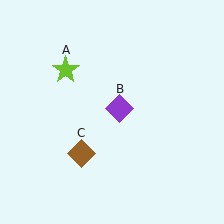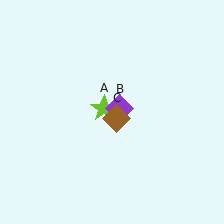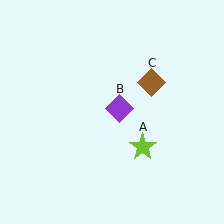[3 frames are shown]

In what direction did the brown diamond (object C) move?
The brown diamond (object C) moved up and to the right.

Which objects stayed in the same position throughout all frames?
Purple diamond (object B) remained stationary.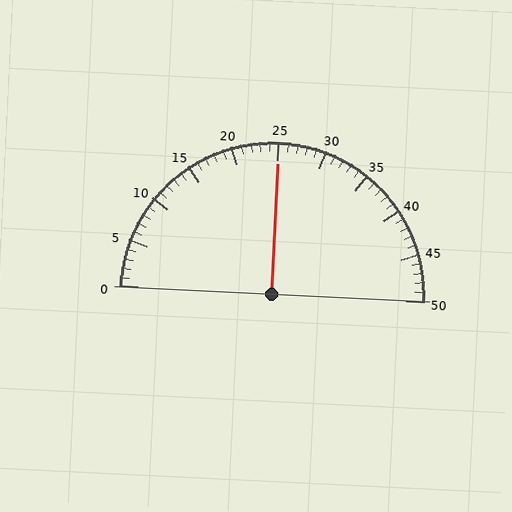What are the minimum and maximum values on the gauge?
The gauge ranges from 0 to 50.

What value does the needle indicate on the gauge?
The needle indicates approximately 25.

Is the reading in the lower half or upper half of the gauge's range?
The reading is in the upper half of the range (0 to 50).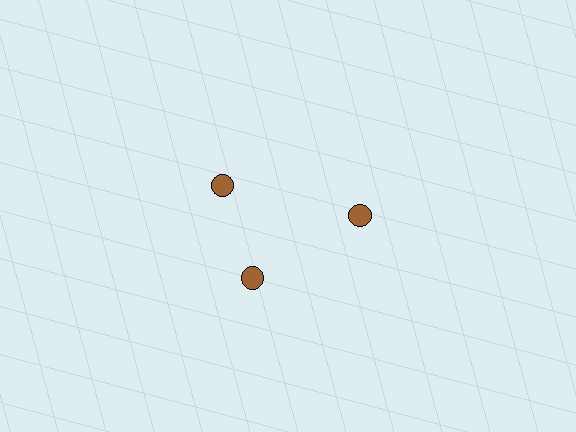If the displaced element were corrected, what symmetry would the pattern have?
It would have 3-fold rotational symmetry — the pattern would map onto itself every 120 degrees.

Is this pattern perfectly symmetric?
No. The 3 brown circles are arranged in a ring, but one element near the 11 o'clock position is rotated out of alignment along the ring, breaking the 3-fold rotational symmetry.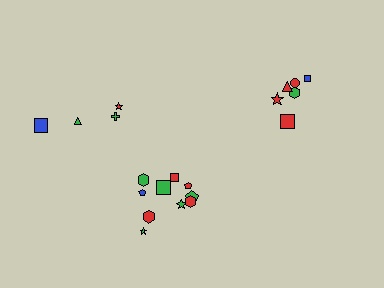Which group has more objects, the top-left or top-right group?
The top-right group.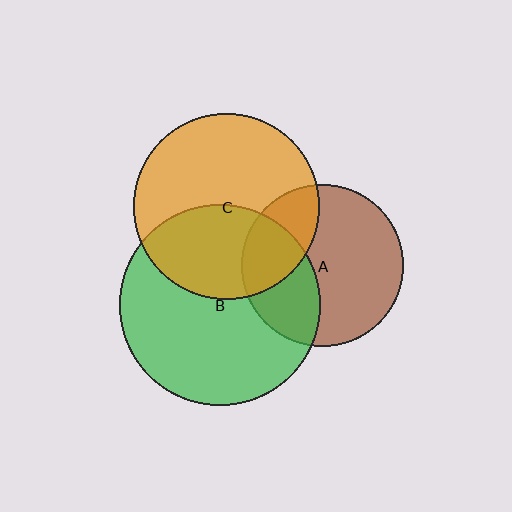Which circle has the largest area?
Circle B (green).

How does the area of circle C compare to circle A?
Approximately 1.3 times.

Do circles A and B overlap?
Yes.